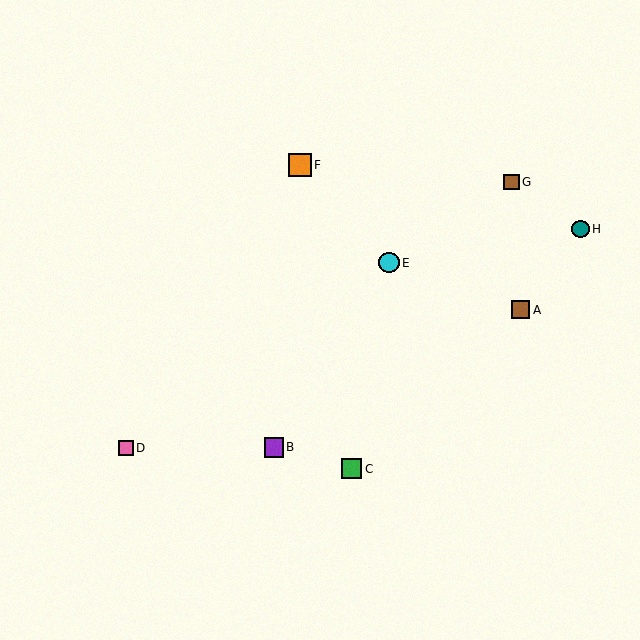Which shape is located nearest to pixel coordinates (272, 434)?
The purple square (labeled B) at (274, 448) is nearest to that location.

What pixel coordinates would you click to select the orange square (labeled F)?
Click at (300, 165) to select the orange square F.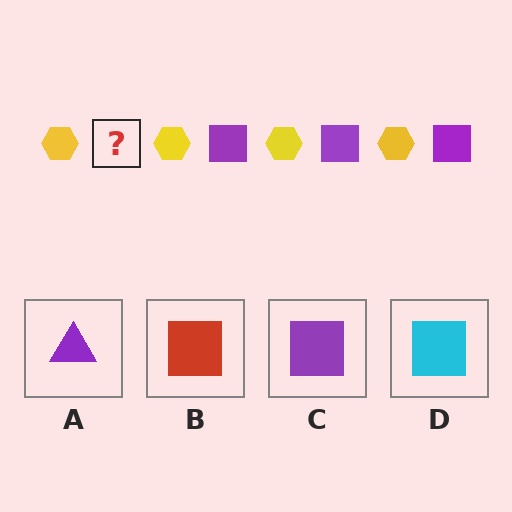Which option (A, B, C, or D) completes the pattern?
C.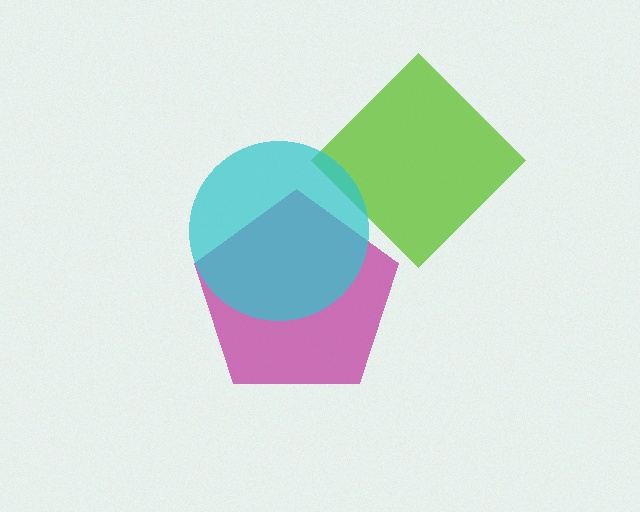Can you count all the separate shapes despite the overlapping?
Yes, there are 3 separate shapes.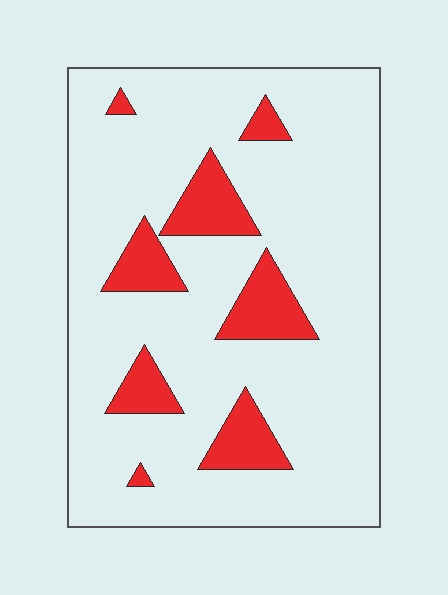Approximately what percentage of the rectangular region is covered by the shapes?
Approximately 15%.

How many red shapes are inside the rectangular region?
8.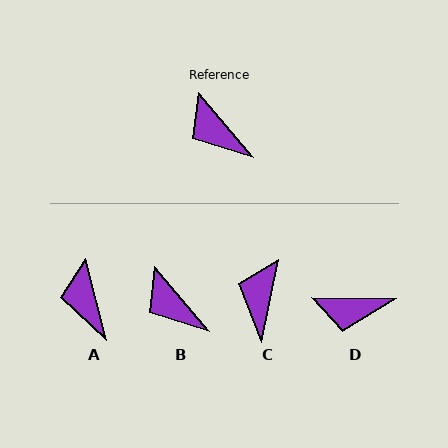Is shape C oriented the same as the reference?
No, it is off by about 52 degrees.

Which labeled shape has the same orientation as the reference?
B.